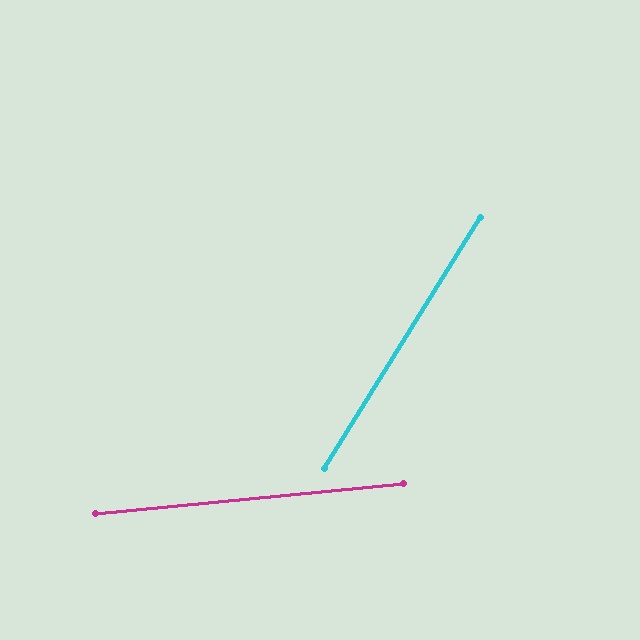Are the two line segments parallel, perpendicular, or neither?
Neither parallel nor perpendicular — they differ by about 53°.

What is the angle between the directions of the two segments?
Approximately 53 degrees.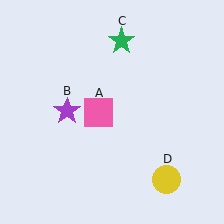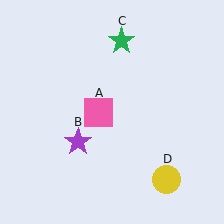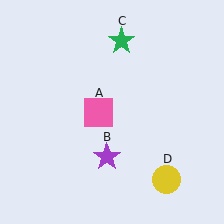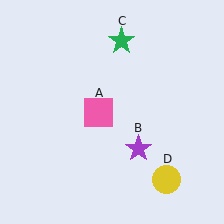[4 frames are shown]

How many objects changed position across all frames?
1 object changed position: purple star (object B).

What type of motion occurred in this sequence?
The purple star (object B) rotated counterclockwise around the center of the scene.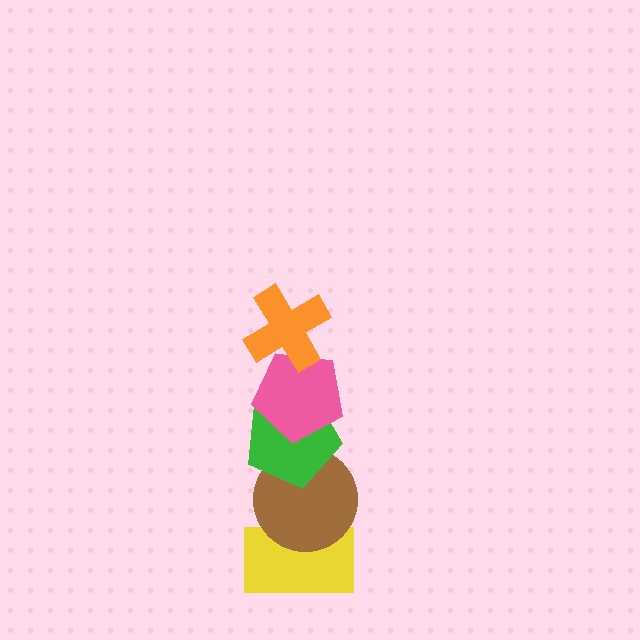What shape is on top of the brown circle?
The green pentagon is on top of the brown circle.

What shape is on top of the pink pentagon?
The orange cross is on top of the pink pentagon.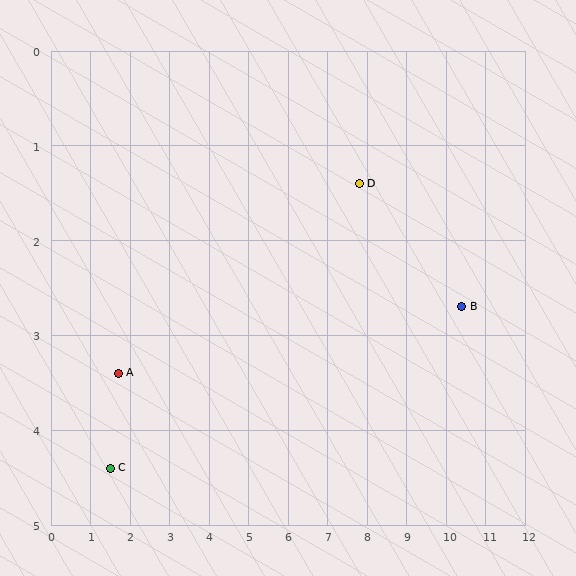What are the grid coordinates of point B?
Point B is at approximately (10.4, 2.7).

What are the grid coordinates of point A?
Point A is at approximately (1.7, 3.4).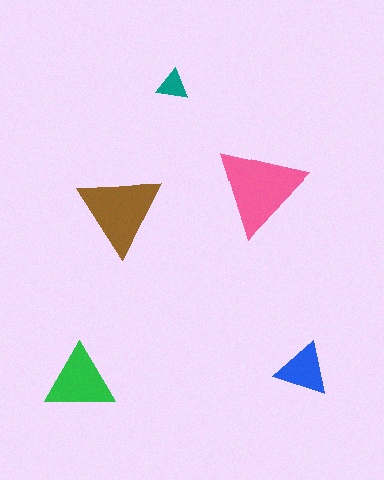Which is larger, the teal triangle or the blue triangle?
The blue one.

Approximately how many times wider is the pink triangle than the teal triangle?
About 3 times wider.